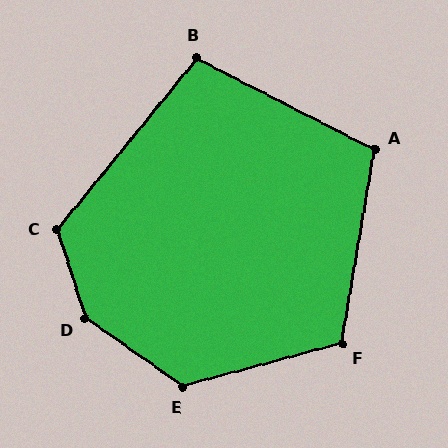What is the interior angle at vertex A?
Approximately 108 degrees (obtuse).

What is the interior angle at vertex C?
Approximately 123 degrees (obtuse).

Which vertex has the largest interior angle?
D, at approximately 143 degrees.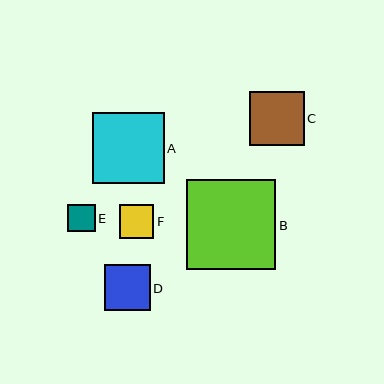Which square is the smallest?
Square E is the smallest with a size of approximately 28 pixels.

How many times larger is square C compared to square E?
Square C is approximately 2.0 times the size of square E.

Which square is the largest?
Square B is the largest with a size of approximately 90 pixels.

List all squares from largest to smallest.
From largest to smallest: B, A, C, D, F, E.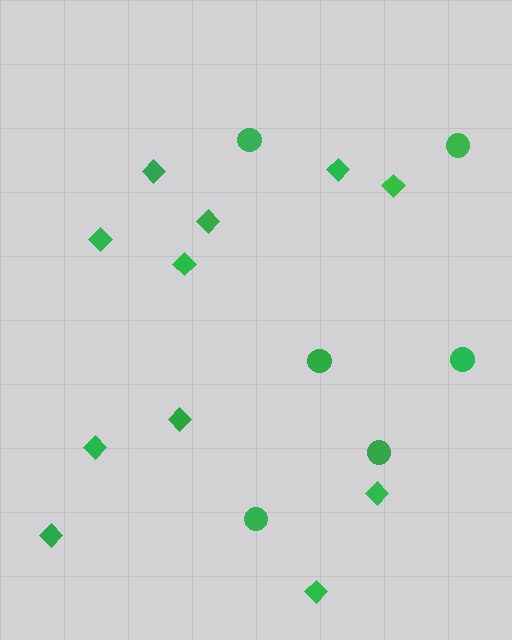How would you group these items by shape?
There are 2 groups: one group of circles (6) and one group of diamonds (11).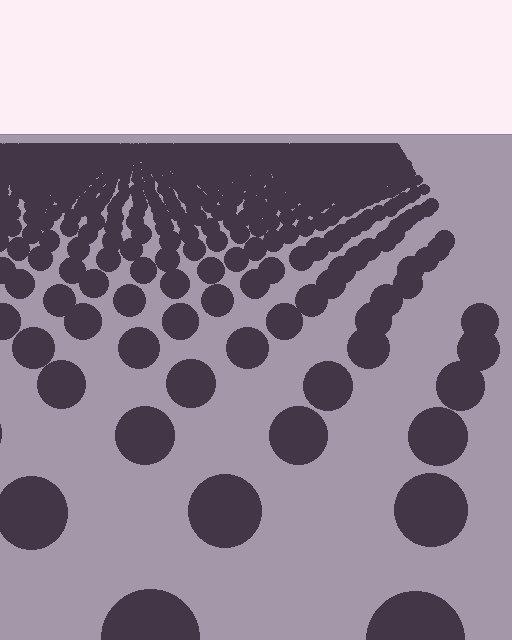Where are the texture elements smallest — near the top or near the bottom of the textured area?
Near the top.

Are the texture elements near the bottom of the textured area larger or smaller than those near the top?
Larger. Near the bottom, elements are closer to the viewer and appear at a bigger on-screen size.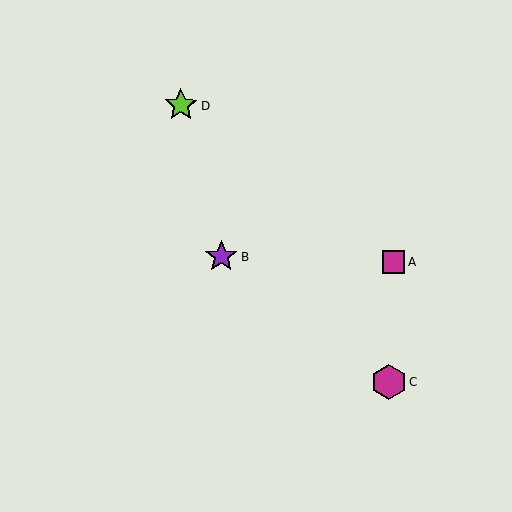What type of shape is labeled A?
Shape A is a magenta square.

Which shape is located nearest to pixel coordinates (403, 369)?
The magenta hexagon (labeled C) at (389, 382) is nearest to that location.